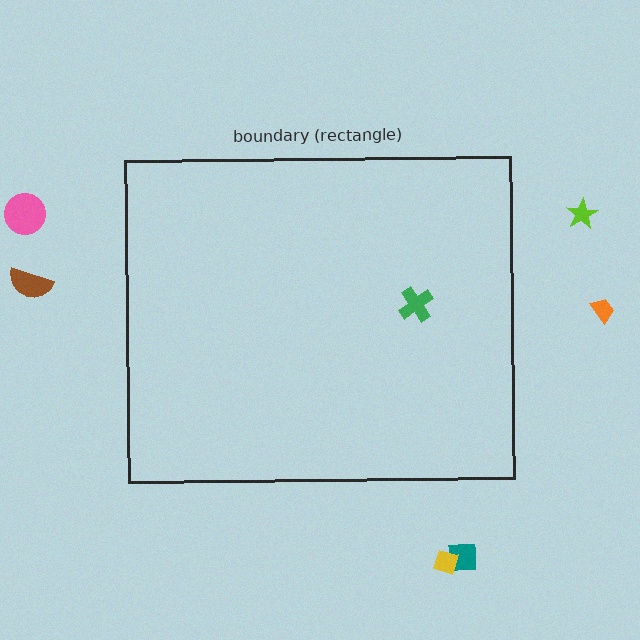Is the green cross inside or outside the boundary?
Inside.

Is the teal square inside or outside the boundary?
Outside.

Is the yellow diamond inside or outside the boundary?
Outside.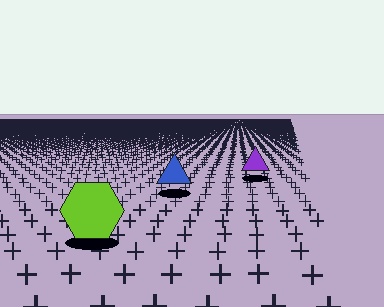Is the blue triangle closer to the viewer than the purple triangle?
Yes. The blue triangle is closer — you can tell from the texture gradient: the ground texture is coarser near it.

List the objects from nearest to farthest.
From nearest to farthest: the lime hexagon, the blue triangle, the purple triangle.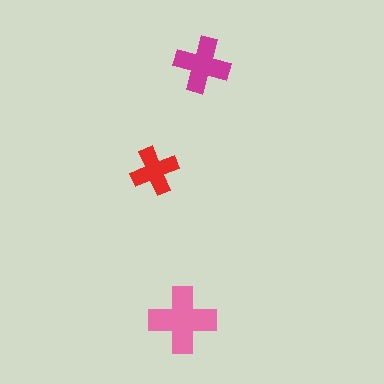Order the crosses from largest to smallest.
the pink one, the magenta one, the red one.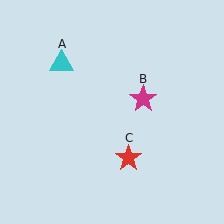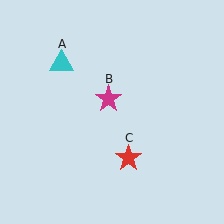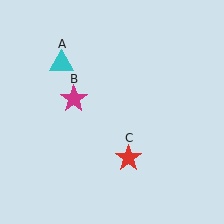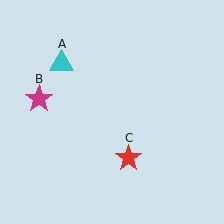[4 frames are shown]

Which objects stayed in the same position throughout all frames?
Cyan triangle (object A) and red star (object C) remained stationary.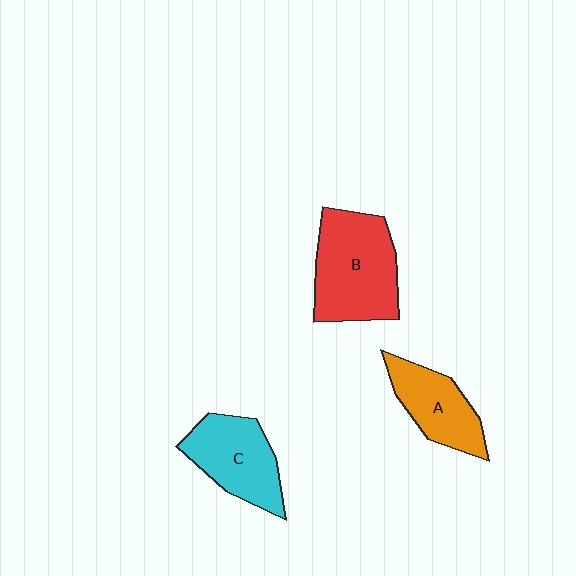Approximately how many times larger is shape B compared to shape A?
Approximately 1.5 times.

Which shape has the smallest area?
Shape A (orange).